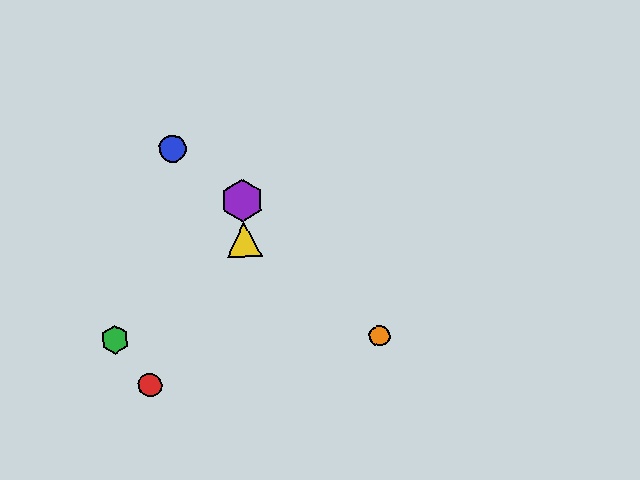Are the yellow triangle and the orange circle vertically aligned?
No, the yellow triangle is at x≈244 and the orange circle is at x≈380.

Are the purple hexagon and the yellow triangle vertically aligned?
Yes, both are at x≈242.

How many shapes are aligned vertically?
2 shapes (the yellow triangle, the purple hexagon) are aligned vertically.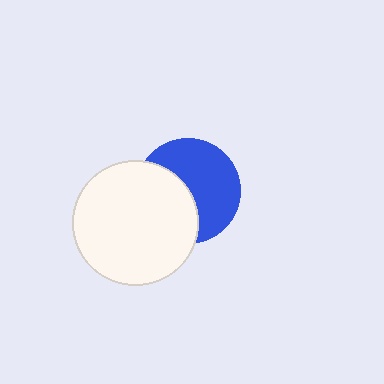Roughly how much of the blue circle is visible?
About half of it is visible (roughly 57%).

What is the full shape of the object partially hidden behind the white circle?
The partially hidden object is a blue circle.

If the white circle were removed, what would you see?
You would see the complete blue circle.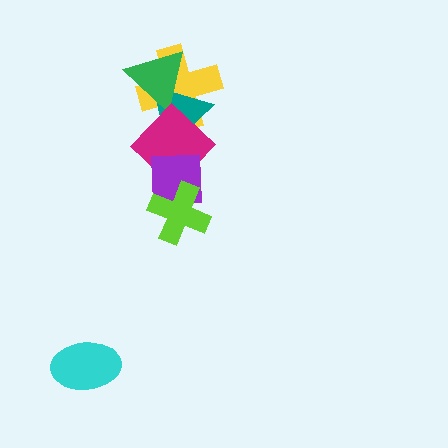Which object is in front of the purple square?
The lime cross is in front of the purple square.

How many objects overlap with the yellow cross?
3 objects overlap with the yellow cross.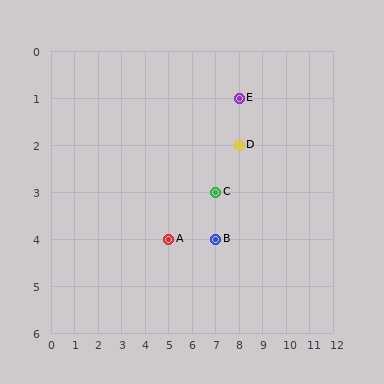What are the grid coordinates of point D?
Point D is at grid coordinates (8, 2).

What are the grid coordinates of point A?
Point A is at grid coordinates (5, 4).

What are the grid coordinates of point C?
Point C is at grid coordinates (7, 3).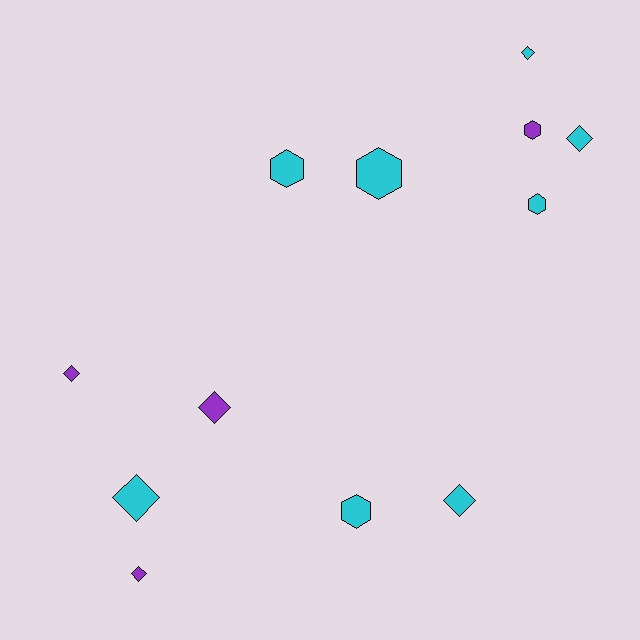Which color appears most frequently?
Cyan, with 8 objects.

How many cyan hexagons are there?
There are 4 cyan hexagons.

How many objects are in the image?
There are 12 objects.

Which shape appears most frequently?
Diamond, with 7 objects.